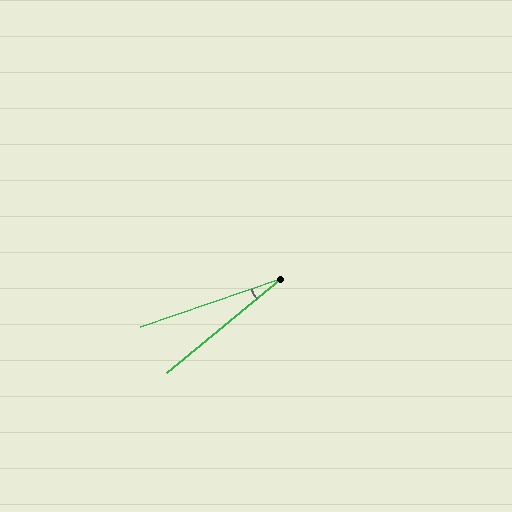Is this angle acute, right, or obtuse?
It is acute.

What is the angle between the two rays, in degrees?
Approximately 20 degrees.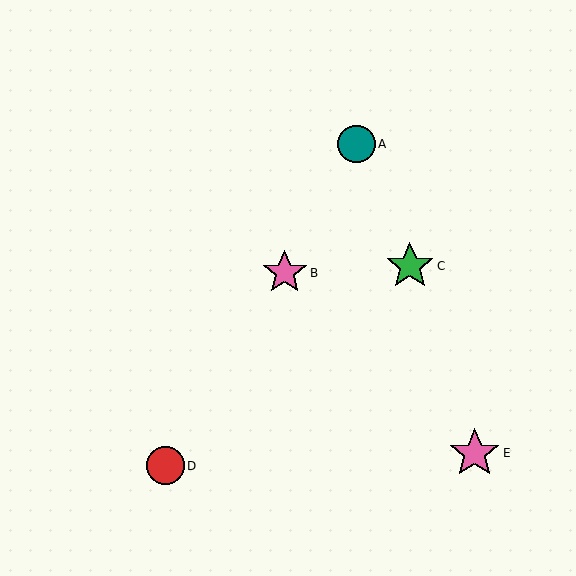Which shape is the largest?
The pink star (labeled E) is the largest.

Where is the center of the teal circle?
The center of the teal circle is at (356, 144).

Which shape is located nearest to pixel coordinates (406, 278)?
The green star (labeled C) at (410, 266) is nearest to that location.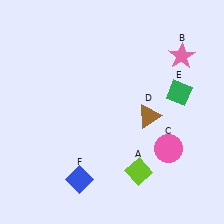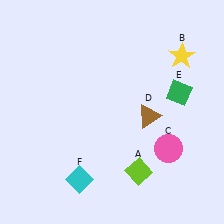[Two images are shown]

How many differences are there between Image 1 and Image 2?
There are 2 differences between the two images.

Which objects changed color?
B changed from pink to yellow. F changed from blue to cyan.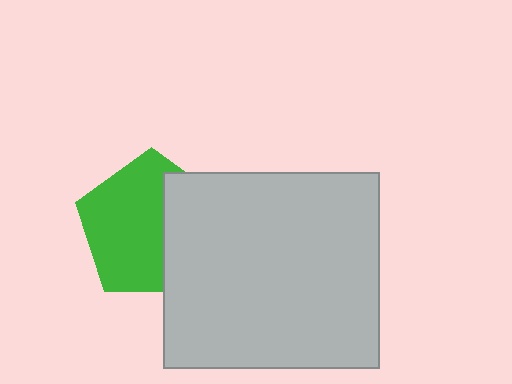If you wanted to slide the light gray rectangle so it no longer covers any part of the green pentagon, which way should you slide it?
Slide it right — that is the most direct way to separate the two shapes.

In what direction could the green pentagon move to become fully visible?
The green pentagon could move left. That would shift it out from behind the light gray rectangle entirely.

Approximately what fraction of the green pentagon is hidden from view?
Roughly 38% of the green pentagon is hidden behind the light gray rectangle.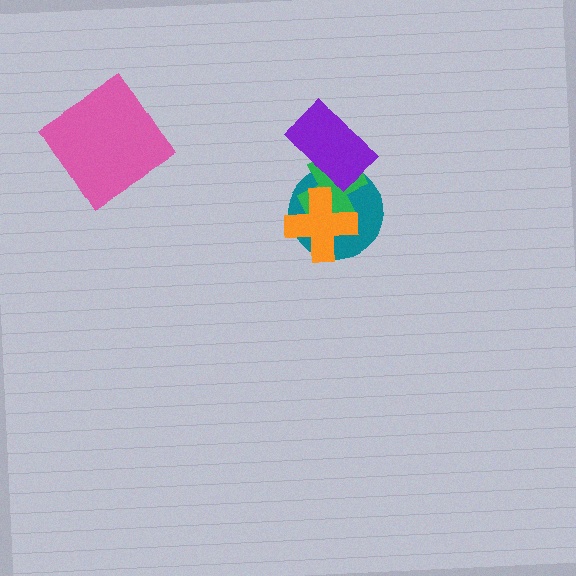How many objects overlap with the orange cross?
2 objects overlap with the orange cross.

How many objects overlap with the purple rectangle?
2 objects overlap with the purple rectangle.